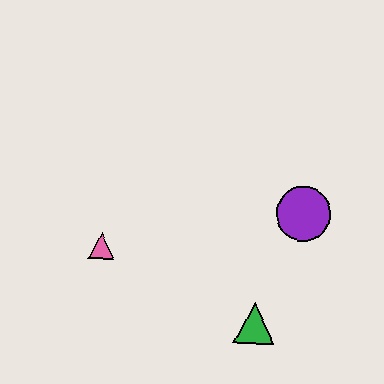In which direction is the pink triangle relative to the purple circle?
The pink triangle is to the left of the purple circle.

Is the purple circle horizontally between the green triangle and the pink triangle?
No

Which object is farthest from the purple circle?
The pink triangle is farthest from the purple circle.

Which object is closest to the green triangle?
The purple circle is closest to the green triangle.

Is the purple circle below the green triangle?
No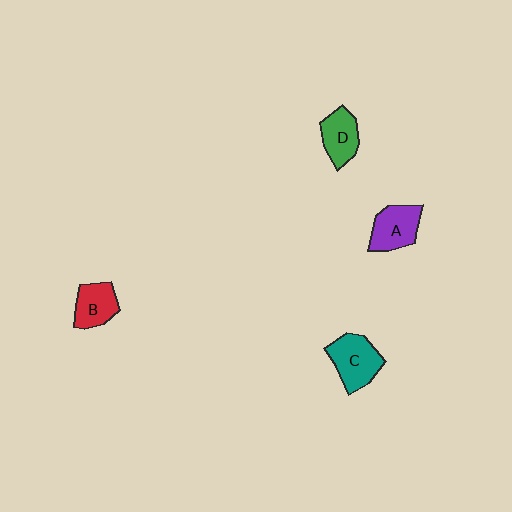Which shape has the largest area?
Shape C (teal).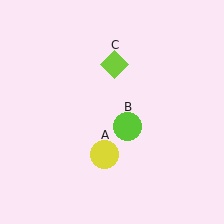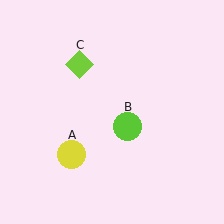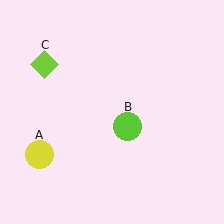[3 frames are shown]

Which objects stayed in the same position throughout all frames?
Lime circle (object B) remained stationary.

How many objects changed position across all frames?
2 objects changed position: yellow circle (object A), lime diamond (object C).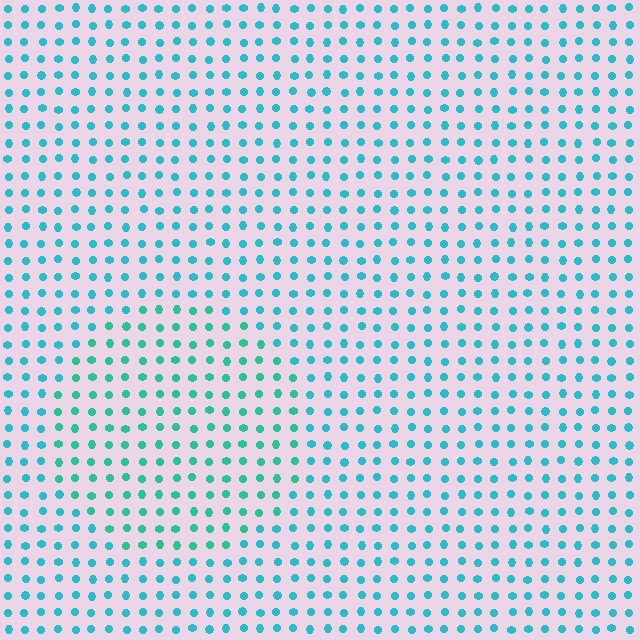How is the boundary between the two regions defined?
The boundary is defined purely by a slight shift in hue (about 24 degrees). Spacing, size, and orientation are identical on both sides.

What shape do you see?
I see a circle.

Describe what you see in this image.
The image is filled with small cyan elements in a uniform arrangement. A circle-shaped region is visible where the elements are tinted to a slightly different hue, forming a subtle color boundary.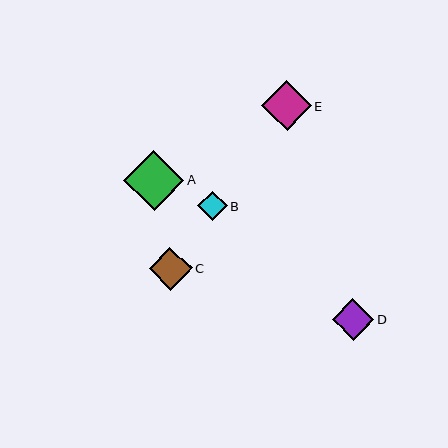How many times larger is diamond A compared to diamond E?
Diamond A is approximately 1.2 times the size of diamond E.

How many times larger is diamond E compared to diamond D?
Diamond E is approximately 1.2 times the size of diamond D.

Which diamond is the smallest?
Diamond B is the smallest with a size of approximately 29 pixels.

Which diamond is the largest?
Diamond A is the largest with a size of approximately 60 pixels.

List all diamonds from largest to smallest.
From largest to smallest: A, E, C, D, B.